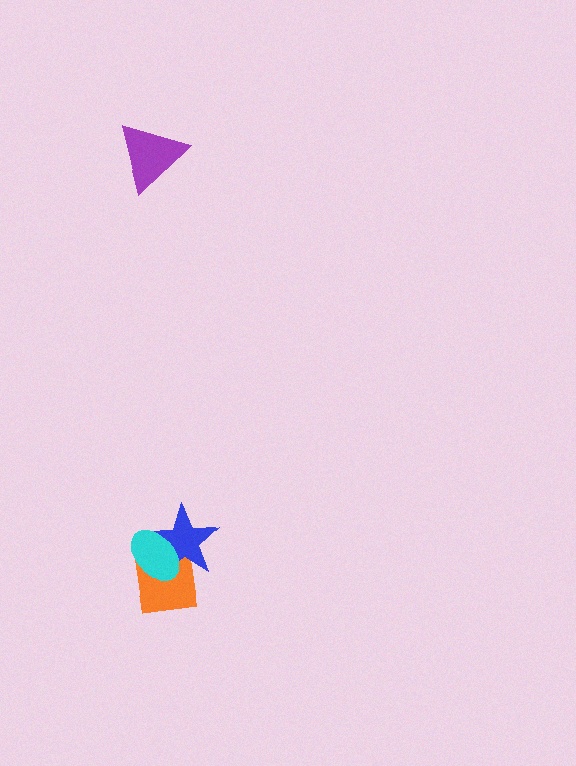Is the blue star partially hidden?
Yes, it is partially covered by another shape.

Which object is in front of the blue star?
The cyan ellipse is in front of the blue star.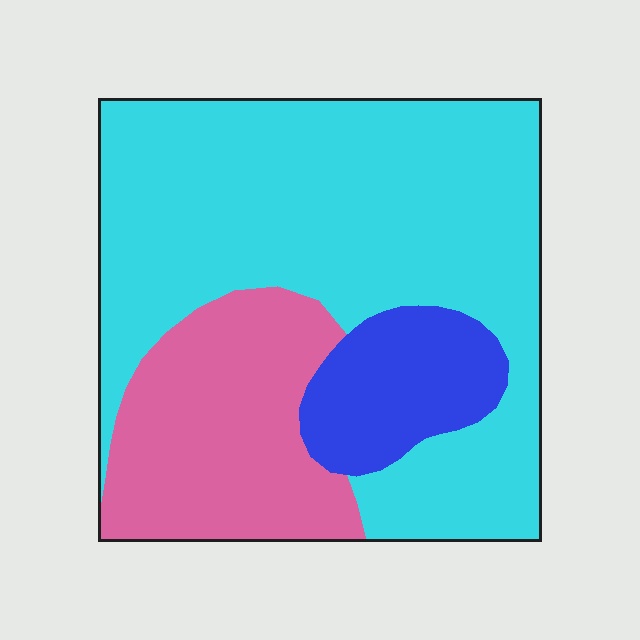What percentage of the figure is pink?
Pink covers about 25% of the figure.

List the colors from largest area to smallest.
From largest to smallest: cyan, pink, blue.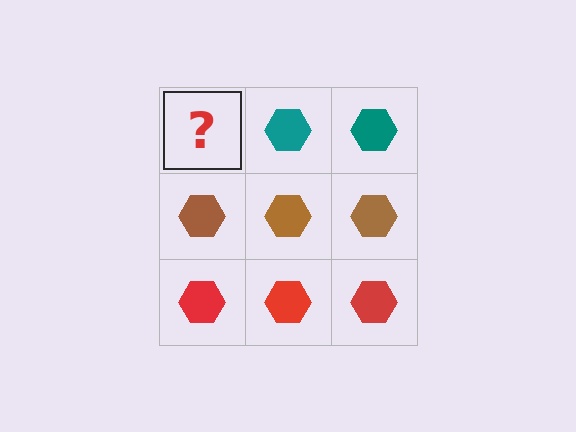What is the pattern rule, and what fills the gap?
The rule is that each row has a consistent color. The gap should be filled with a teal hexagon.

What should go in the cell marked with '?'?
The missing cell should contain a teal hexagon.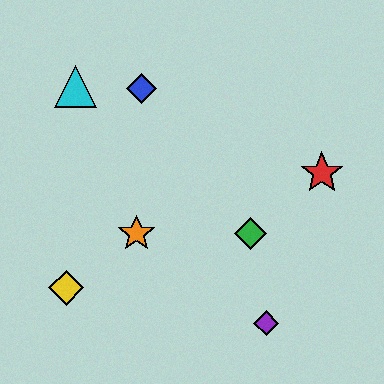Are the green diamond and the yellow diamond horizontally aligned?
No, the green diamond is at y≈234 and the yellow diamond is at y≈288.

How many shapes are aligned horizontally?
2 shapes (the green diamond, the orange star) are aligned horizontally.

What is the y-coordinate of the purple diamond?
The purple diamond is at y≈323.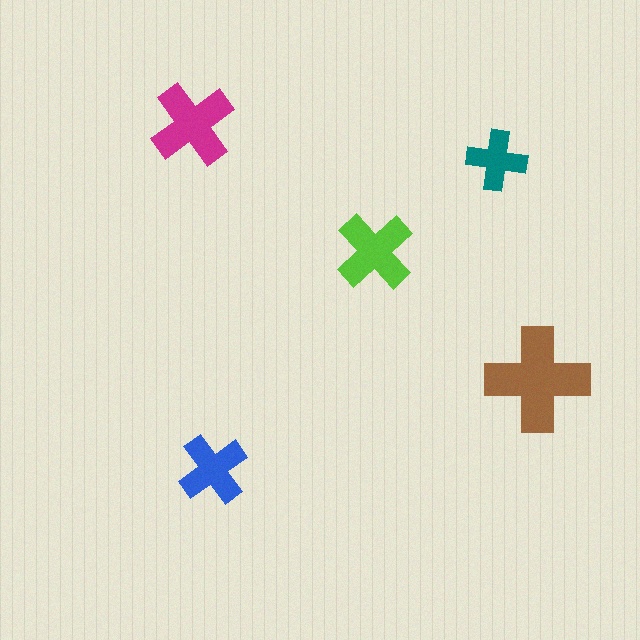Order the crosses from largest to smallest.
the brown one, the magenta one, the lime one, the blue one, the teal one.